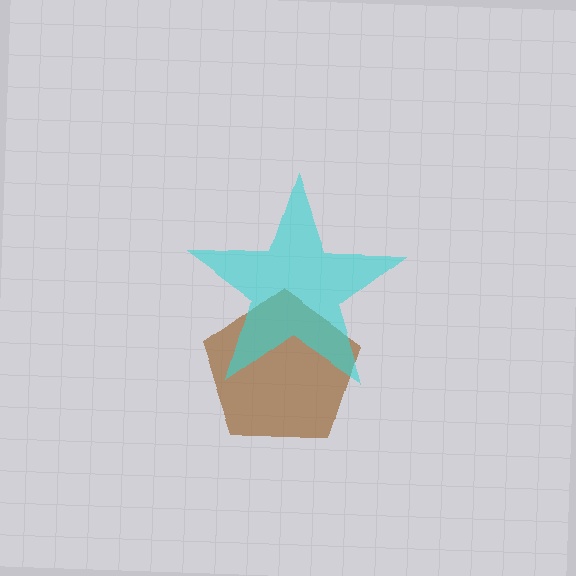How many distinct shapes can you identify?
There are 2 distinct shapes: a brown pentagon, a cyan star.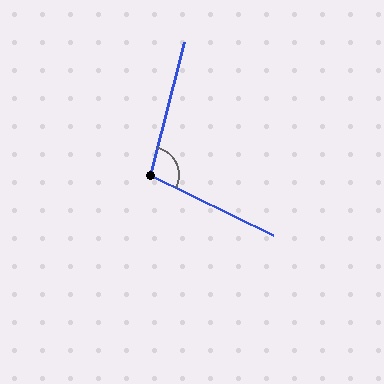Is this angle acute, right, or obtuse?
It is obtuse.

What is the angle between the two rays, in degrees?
Approximately 102 degrees.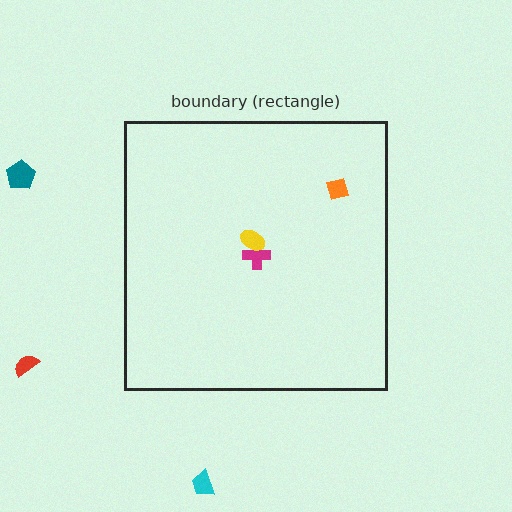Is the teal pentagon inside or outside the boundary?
Outside.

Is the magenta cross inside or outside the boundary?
Inside.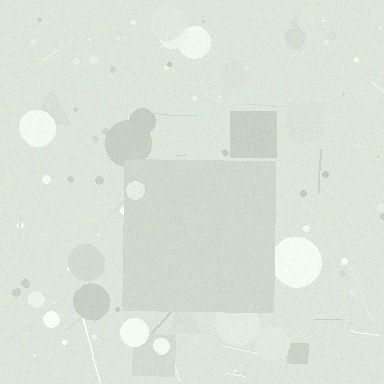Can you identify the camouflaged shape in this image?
The camouflaged shape is a square.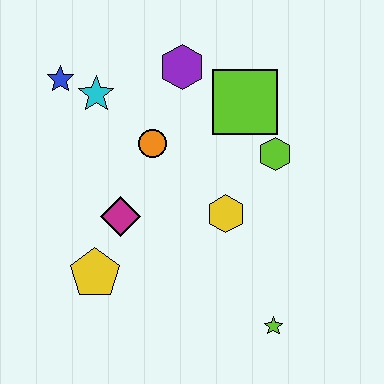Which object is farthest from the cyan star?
The lime star is farthest from the cyan star.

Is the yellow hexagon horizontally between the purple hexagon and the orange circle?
No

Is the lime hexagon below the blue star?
Yes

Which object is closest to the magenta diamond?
The yellow pentagon is closest to the magenta diamond.